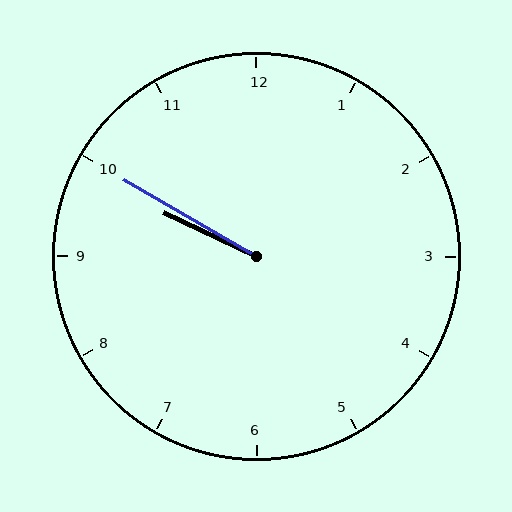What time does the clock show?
9:50.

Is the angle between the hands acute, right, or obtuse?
It is acute.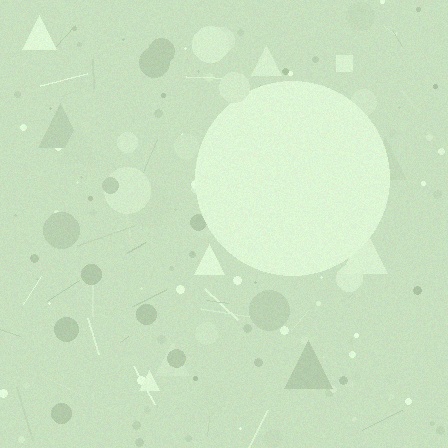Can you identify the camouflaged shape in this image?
The camouflaged shape is a circle.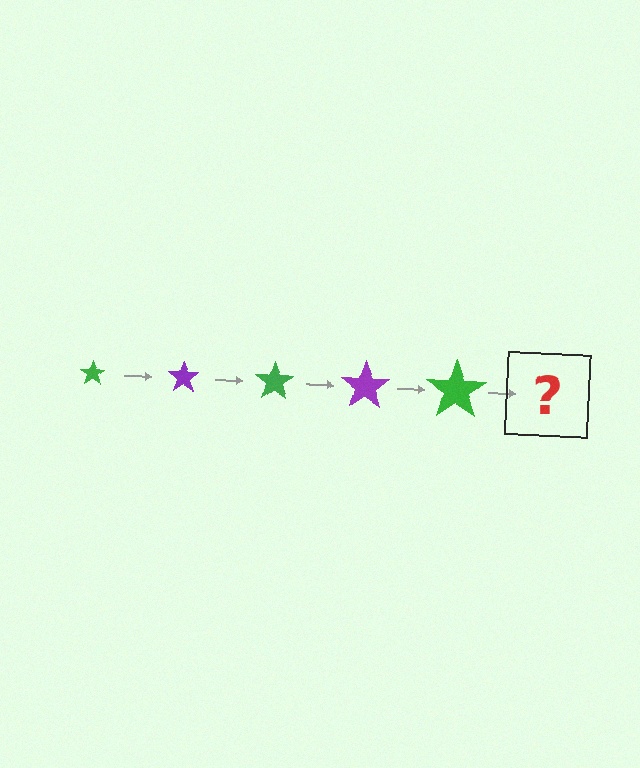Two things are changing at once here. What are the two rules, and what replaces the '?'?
The two rules are that the star grows larger each step and the color cycles through green and purple. The '?' should be a purple star, larger than the previous one.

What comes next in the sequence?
The next element should be a purple star, larger than the previous one.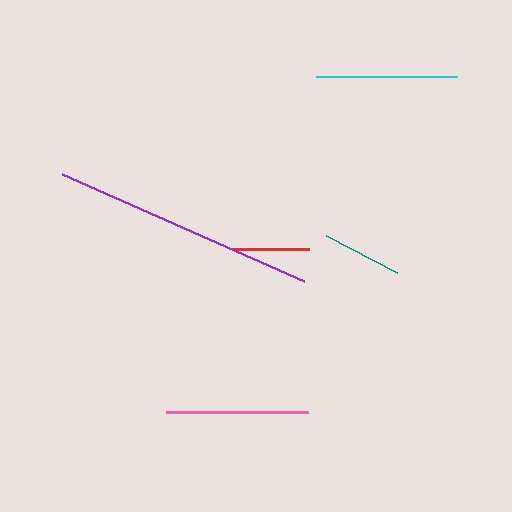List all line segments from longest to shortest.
From longest to shortest: purple, pink, cyan, teal, red.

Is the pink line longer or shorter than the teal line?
The pink line is longer than the teal line.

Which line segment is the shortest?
The red line is the shortest at approximately 76 pixels.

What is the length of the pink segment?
The pink segment is approximately 142 pixels long.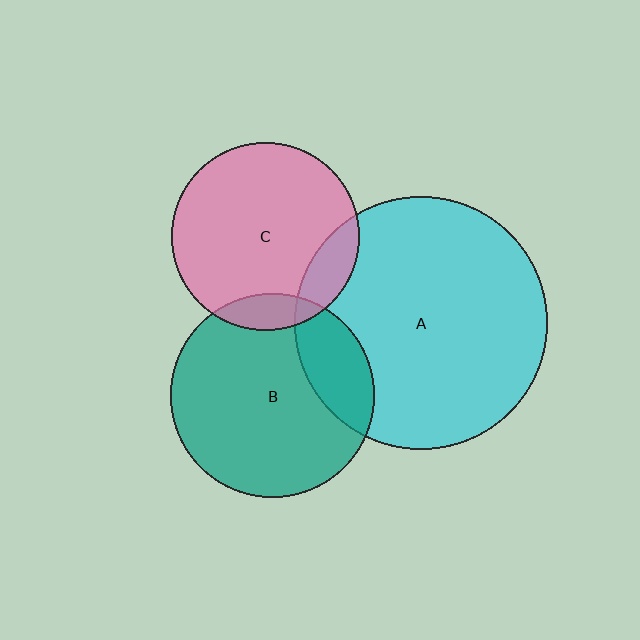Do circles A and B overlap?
Yes.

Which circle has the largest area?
Circle A (cyan).